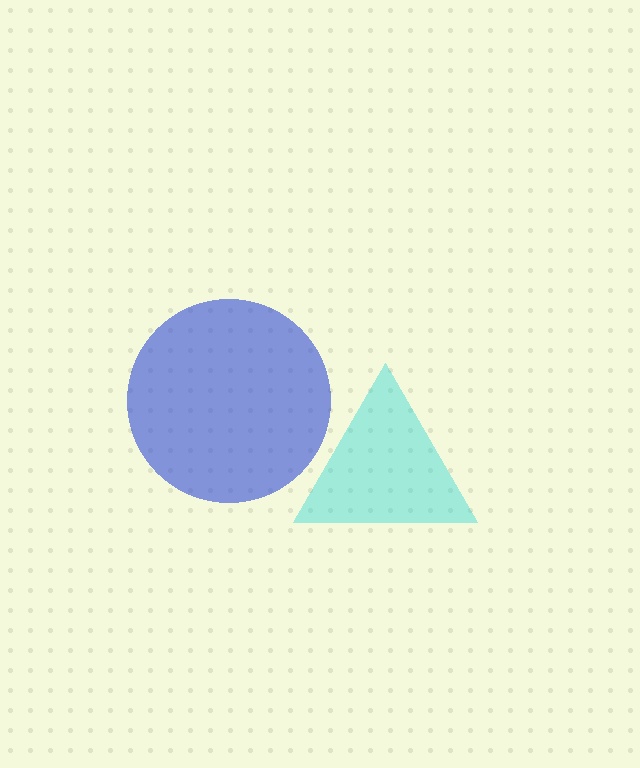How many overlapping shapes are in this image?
There are 2 overlapping shapes in the image.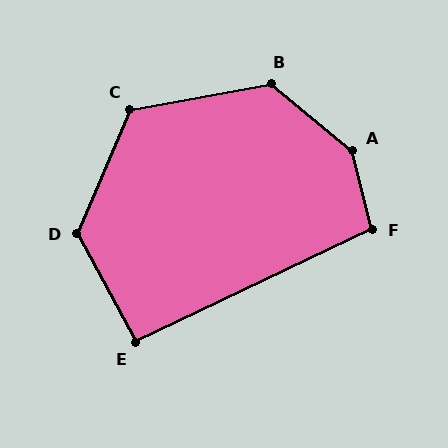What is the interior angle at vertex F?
Approximately 102 degrees (obtuse).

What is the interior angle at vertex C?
Approximately 124 degrees (obtuse).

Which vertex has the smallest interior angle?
E, at approximately 93 degrees.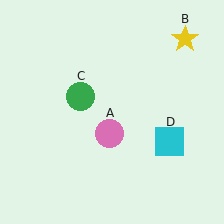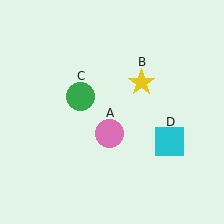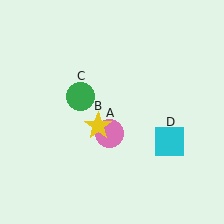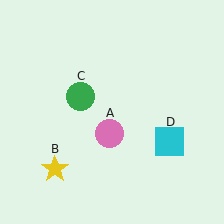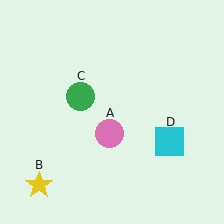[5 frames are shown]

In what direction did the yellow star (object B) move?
The yellow star (object B) moved down and to the left.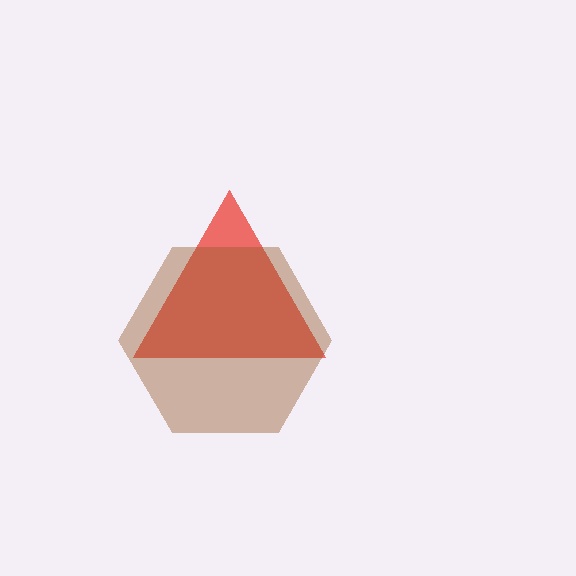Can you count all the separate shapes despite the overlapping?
Yes, there are 2 separate shapes.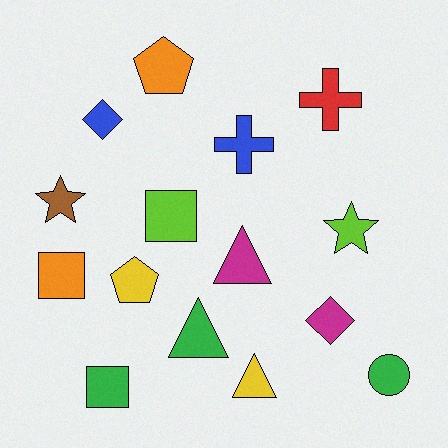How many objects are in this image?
There are 15 objects.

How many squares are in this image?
There are 3 squares.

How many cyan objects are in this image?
There are no cyan objects.